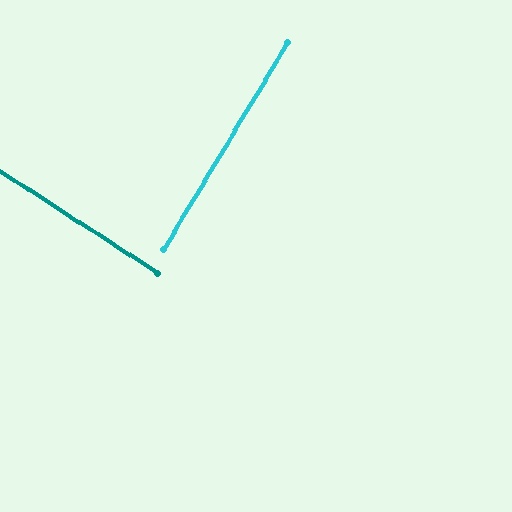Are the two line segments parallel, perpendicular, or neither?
Perpendicular — they meet at approximately 88°.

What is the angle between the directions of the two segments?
Approximately 88 degrees.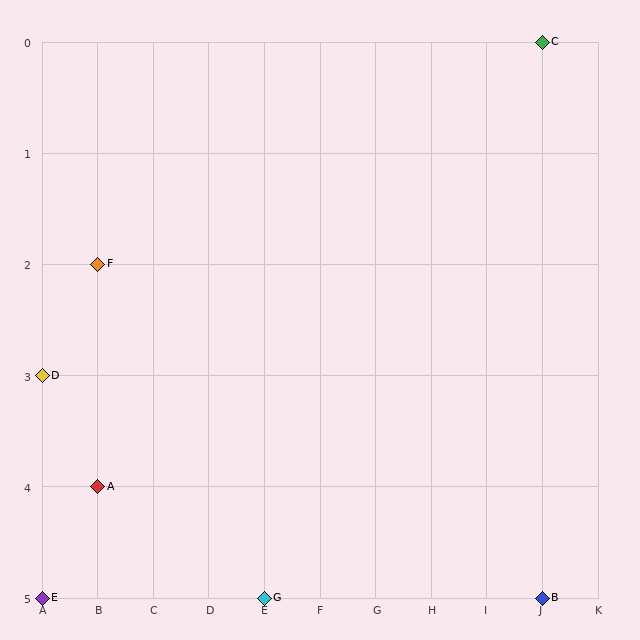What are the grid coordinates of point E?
Point E is at grid coordinates (A, 5).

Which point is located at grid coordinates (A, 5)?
Point E is at (A, 5).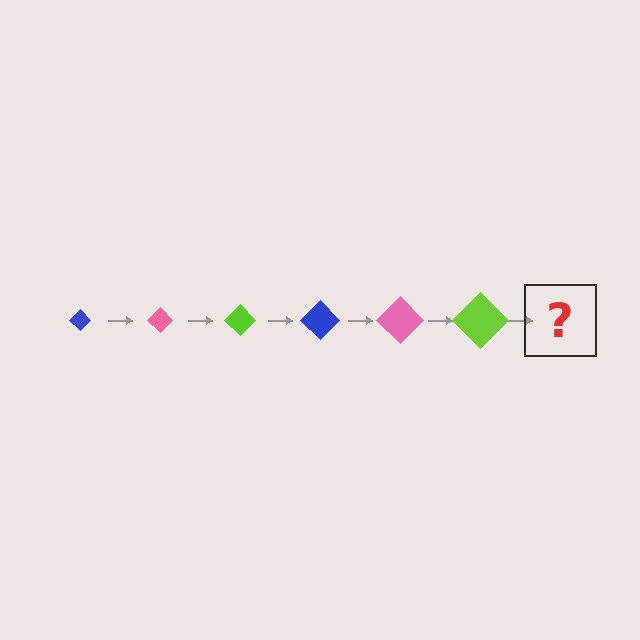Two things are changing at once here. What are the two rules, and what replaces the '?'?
The two rules are that the diamond grows larger each step and the color cycles through blue, pink, and lime. The '?' should be a blue diamond, larger than the previous one.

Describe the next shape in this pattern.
It should be a blue diamond, larger than the previous one.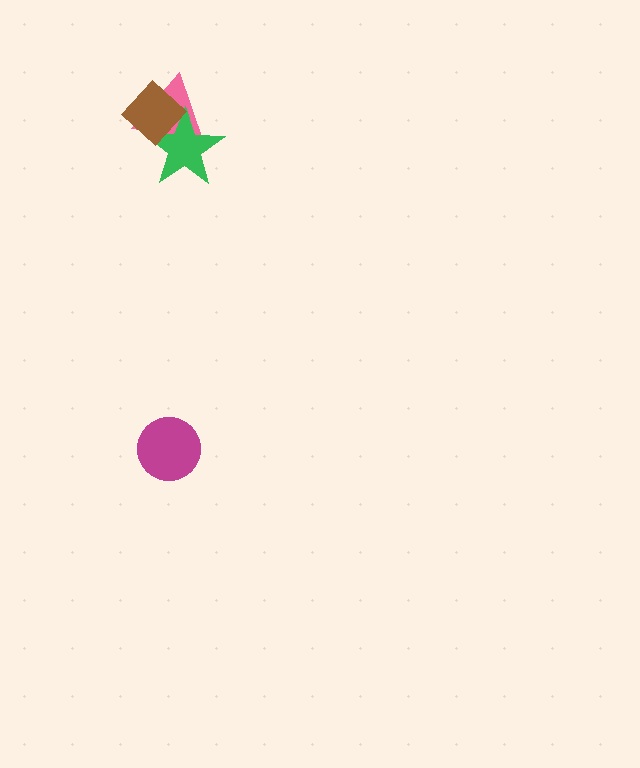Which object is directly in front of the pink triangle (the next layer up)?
The green star is directly in front of the pink triangle.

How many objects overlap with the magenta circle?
0 objects overlap with the magenta circle.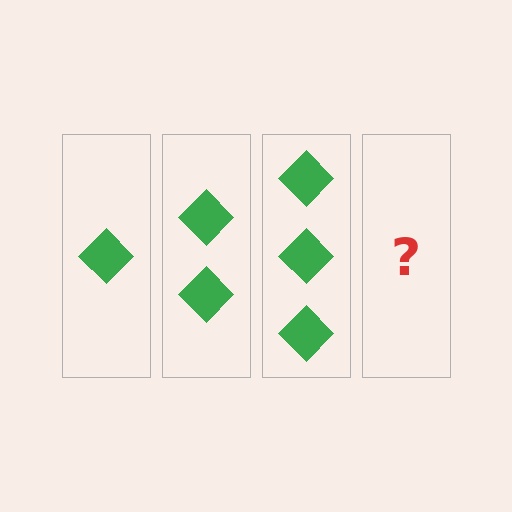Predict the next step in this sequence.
The next step is 4 diamonds.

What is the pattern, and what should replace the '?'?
The pattern is that each step adds one more diamond. The '?' should be 4 diamonds.